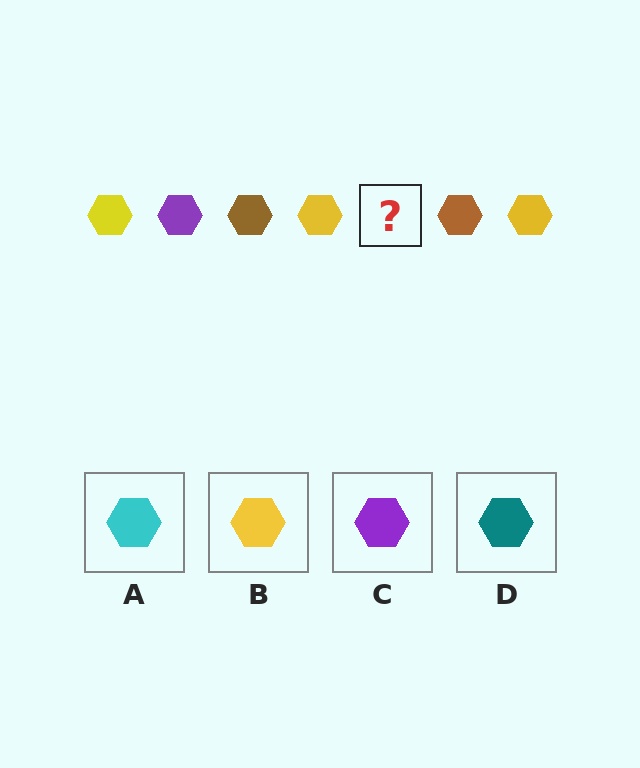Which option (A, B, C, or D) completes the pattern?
C.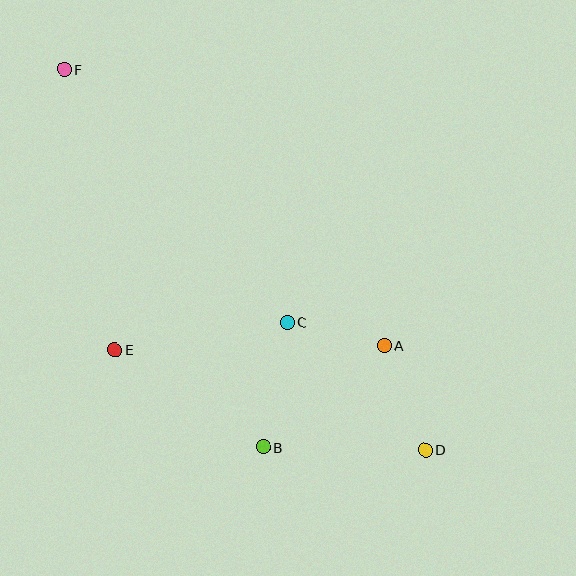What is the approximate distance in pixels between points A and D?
The distance between A and D is approximately 112 pixels.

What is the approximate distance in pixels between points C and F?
The distance between C and F is approximately 337 pixels.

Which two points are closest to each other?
Points A and C are closest to each other.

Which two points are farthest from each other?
Points D and F are farthest from each other.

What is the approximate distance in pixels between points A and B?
The distance between A and B is approximately 158 pixels.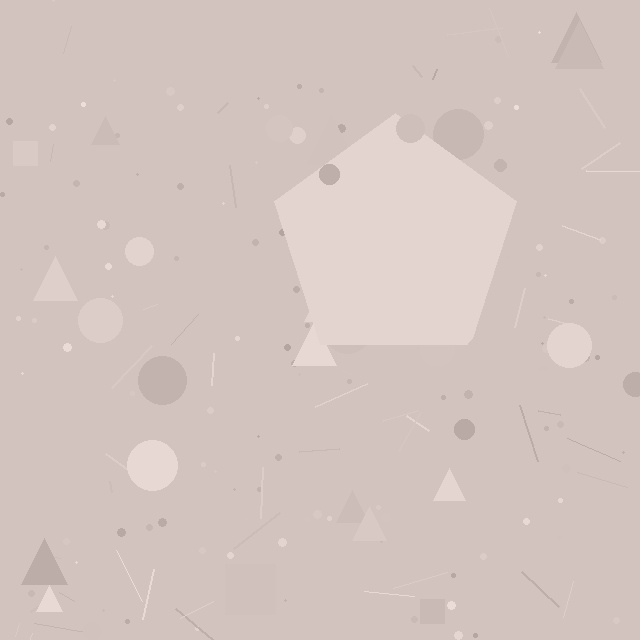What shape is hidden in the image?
A pentagon is hidden in the image.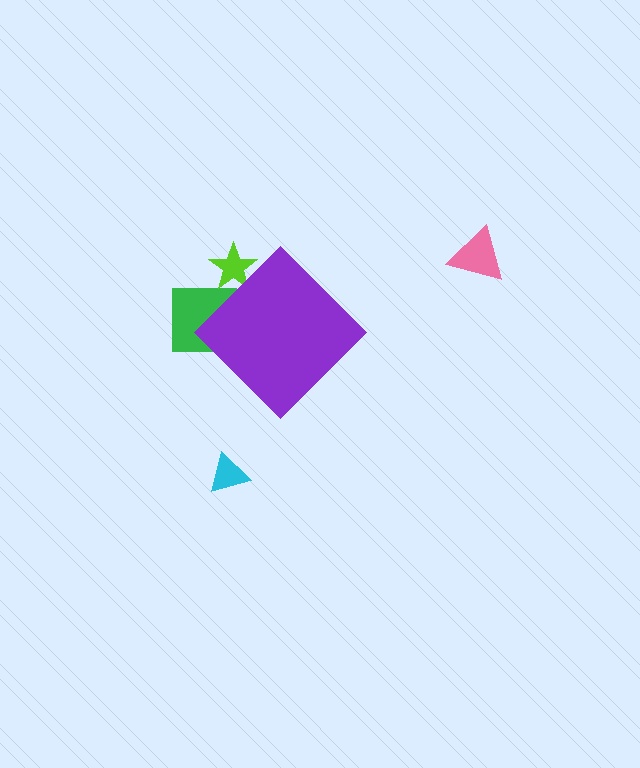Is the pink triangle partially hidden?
No, the pink triangle is fully visible.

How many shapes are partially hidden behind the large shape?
2 shapes are partially hidden.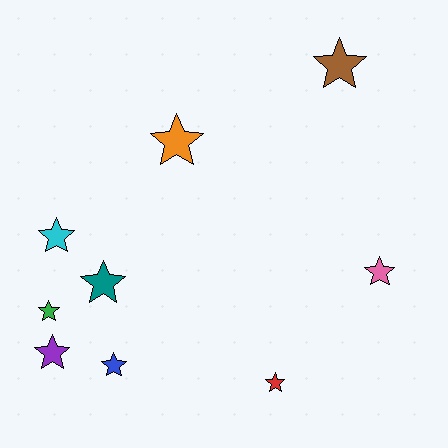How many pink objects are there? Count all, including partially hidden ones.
There is 1 pink object.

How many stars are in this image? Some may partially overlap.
There are 9 stars.